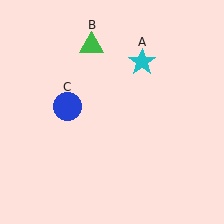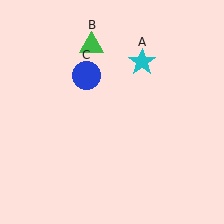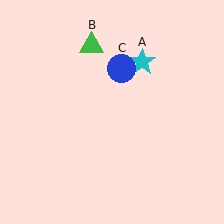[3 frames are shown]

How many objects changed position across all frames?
1 object changed position: blue circle (object C).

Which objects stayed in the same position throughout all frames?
Cyan star (object A) and green triangle (object B) remained stationary.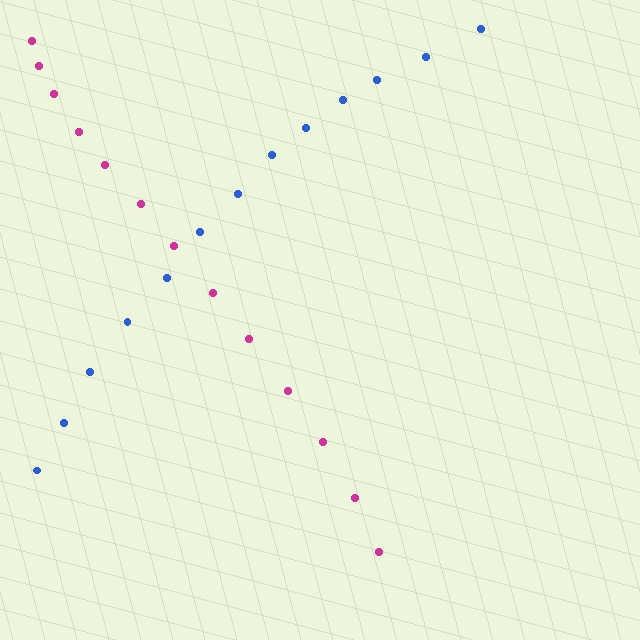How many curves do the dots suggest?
There are 2 distinct paths.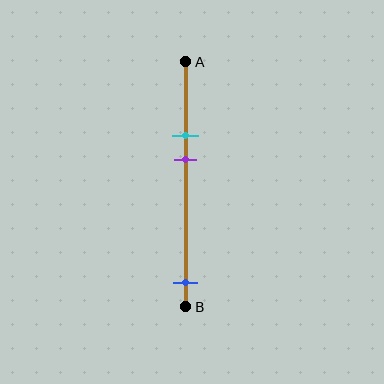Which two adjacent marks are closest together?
The cyan and purple marks are the closest adjacent pair.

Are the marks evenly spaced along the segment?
No, the marks are not evenly spaced.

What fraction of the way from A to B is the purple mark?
The purple mark is approximately 40% (0.4) of the way from A to B.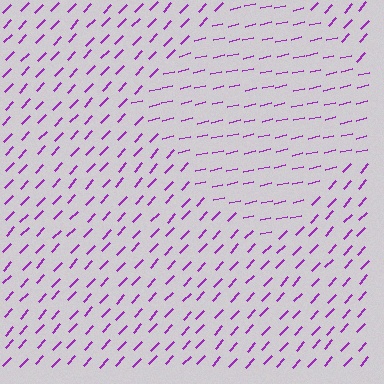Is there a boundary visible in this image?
Yes, there is a texture boundary formed by a change in line orientation.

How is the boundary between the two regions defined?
The boundary is defined purely by a change in line orientation (approximately 33 degrees difference). All lines are the same color and thickness.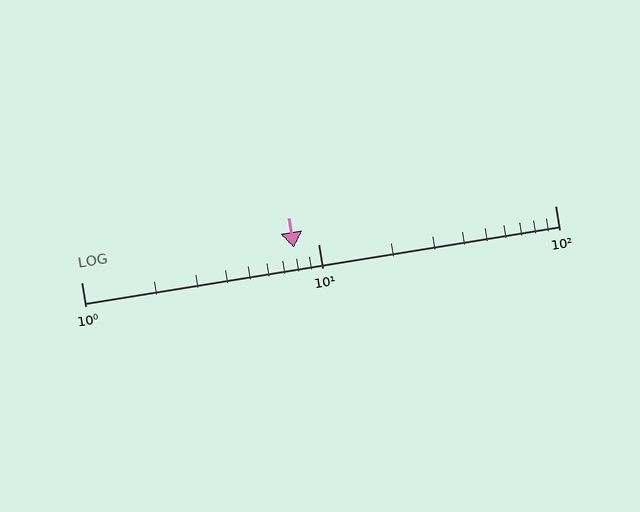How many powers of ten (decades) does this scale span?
The scale spans 2 decades, from 1 to 100.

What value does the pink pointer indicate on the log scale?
The pointer indicates approximately 7.9.